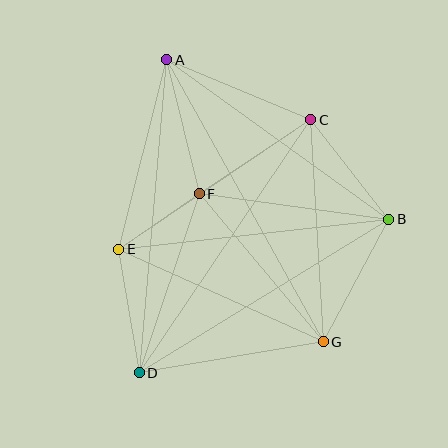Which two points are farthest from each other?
Points A and G are farthest from each other.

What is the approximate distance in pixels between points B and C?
The distance between B and C is approximately 126 pixels.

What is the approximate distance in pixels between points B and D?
The distance between B and D is approximately 293 pixels.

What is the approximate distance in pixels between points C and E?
The distance between C and E is approximately 231 pixels.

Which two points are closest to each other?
Points E and F are closest to each other.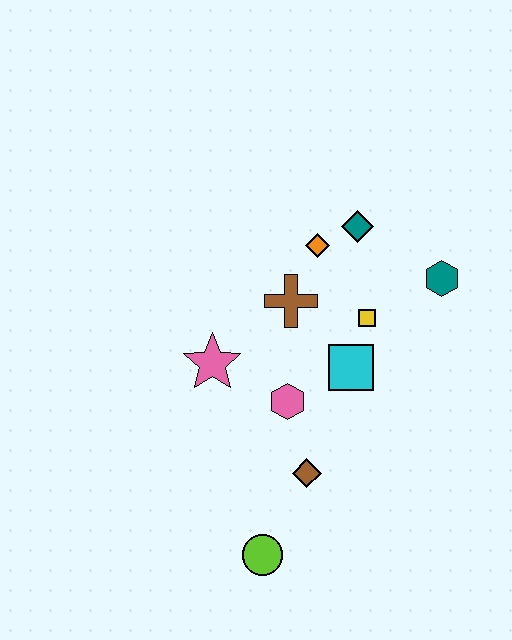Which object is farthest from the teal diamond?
The lime circle is farthest from the teal diamond.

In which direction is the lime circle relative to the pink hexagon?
The lime circle is below the pink hexagon.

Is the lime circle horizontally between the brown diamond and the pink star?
Yes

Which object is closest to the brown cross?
The orange diamond is closest to the brown cross.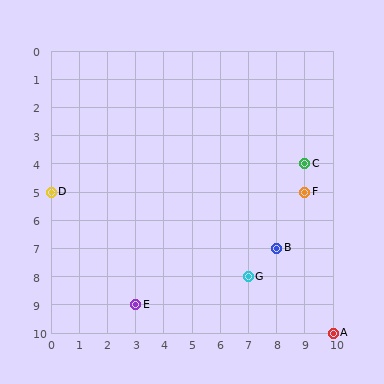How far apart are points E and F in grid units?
Points E and F are 6 columns and 4 rows apart (about 7.2 grid units diagonally).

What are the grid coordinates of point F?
Point F is at grid coordinates (9, 5).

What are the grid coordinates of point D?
Point D is at grid coordinates (0, 5).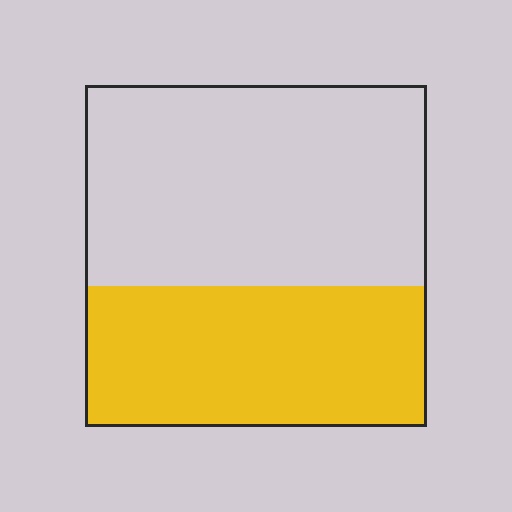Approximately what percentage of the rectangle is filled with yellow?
Approximately 40%.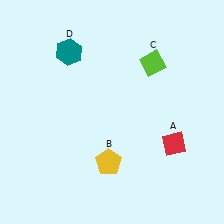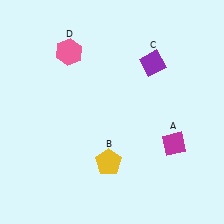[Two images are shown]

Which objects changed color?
A changed from red to magenta. C changed from lime to purple. D changed from teal to pink.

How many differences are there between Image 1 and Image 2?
There are 3 differences between the two images.